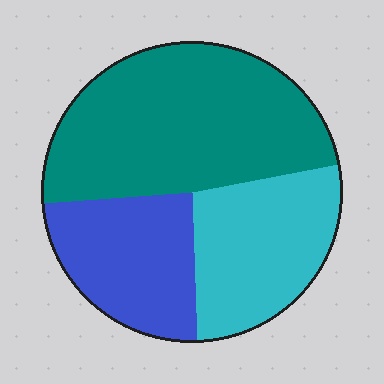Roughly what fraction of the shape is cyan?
Cyan takes up between a sixth and a third of the shape.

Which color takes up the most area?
Teal, at roughly 50%.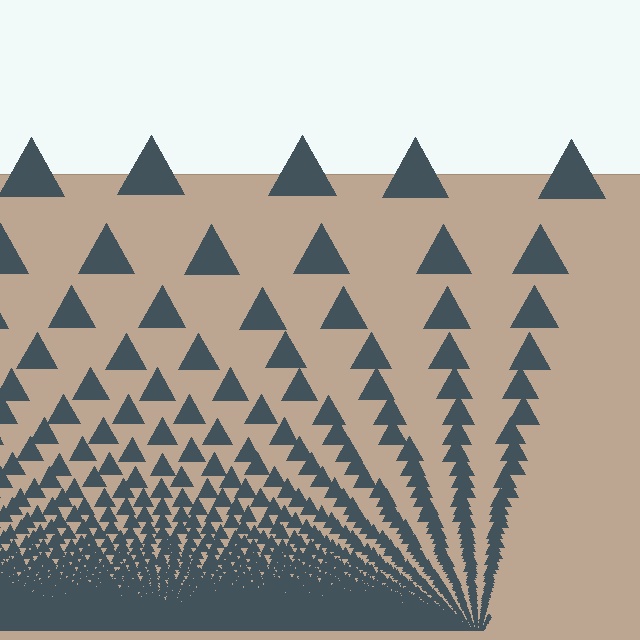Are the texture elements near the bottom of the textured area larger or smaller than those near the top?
Smaller. The gradient is inverted — elements near the bottom are smaller and denser.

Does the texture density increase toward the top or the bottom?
Density increases toward the bottom.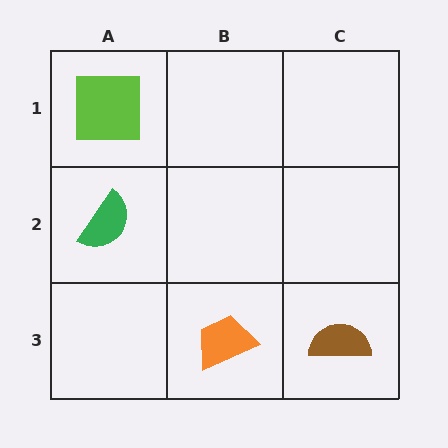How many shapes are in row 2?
1 shape.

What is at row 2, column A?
A green semicircle.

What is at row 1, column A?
A lime square.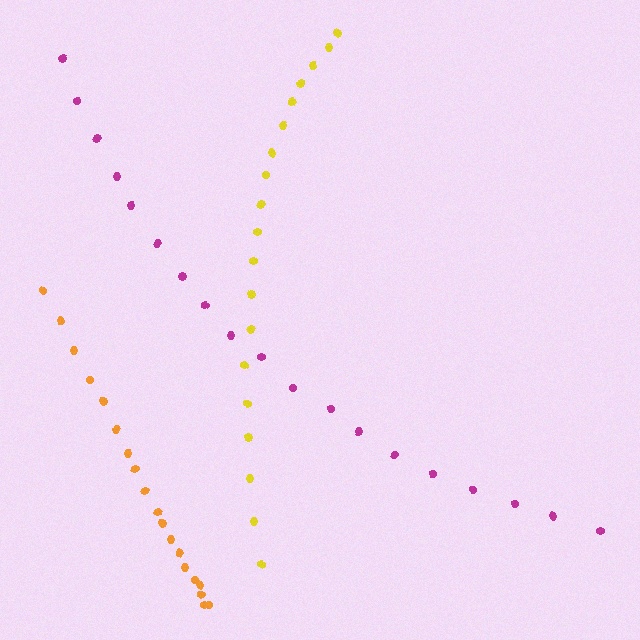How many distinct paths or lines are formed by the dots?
There are 3 distinct paths.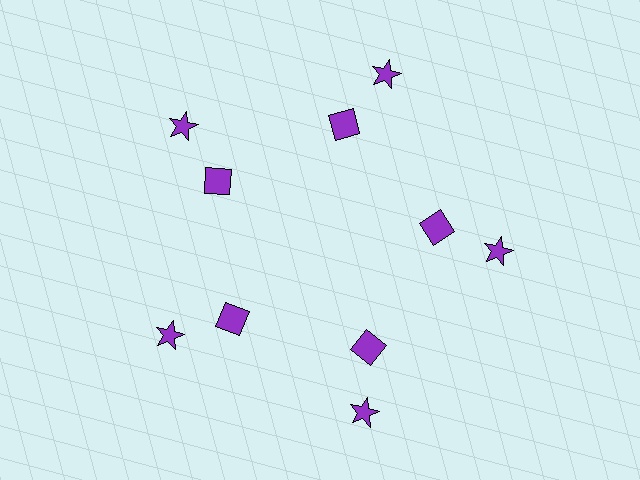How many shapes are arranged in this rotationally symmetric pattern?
There are 10 shapes, arranged in 5 groups of 2.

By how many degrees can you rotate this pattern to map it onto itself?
The pattern maps onto itself every 72 degrees of rotation.